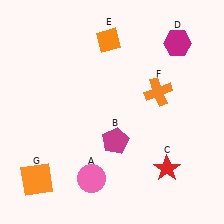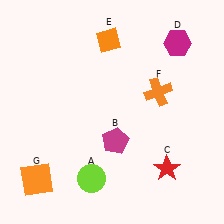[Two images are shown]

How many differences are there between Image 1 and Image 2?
There is 1 difference between the two images.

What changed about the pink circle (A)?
In Image 1, A is pink. In Image 2, it changed to lime.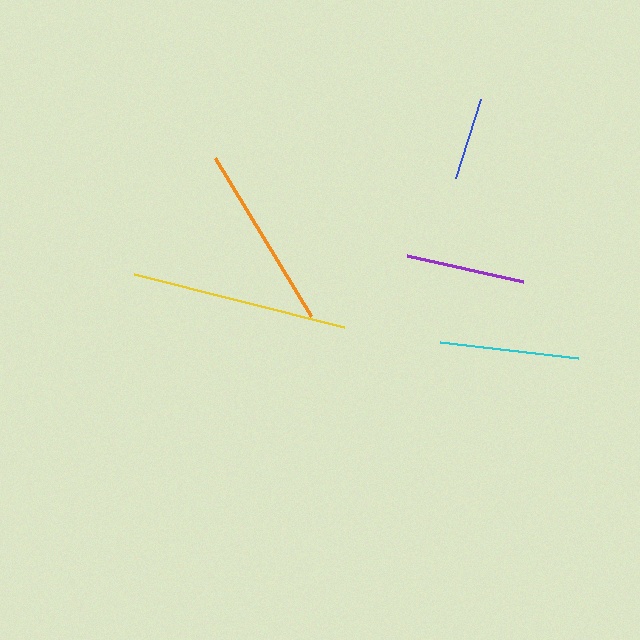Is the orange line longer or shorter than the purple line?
The orange line is longer than the purple line.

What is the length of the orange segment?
The orange segment is approximately 185 pixels long.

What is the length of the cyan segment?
The cyan segment is approximately 139 pixels long.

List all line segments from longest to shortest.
From longest to shortest: yellow, orange, cyan, purple, blue.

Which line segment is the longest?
The yellow line is the longest at approximately 217 pixels.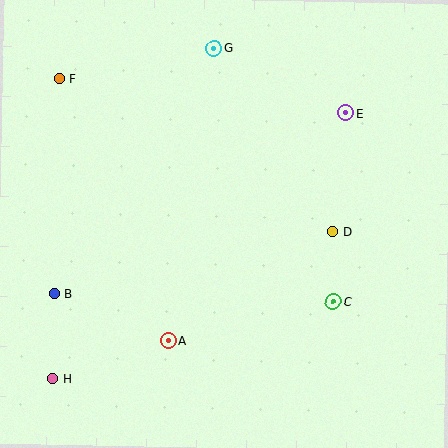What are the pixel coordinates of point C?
Point C is at (333, 302).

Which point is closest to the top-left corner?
Point F is closest to the top-left corner.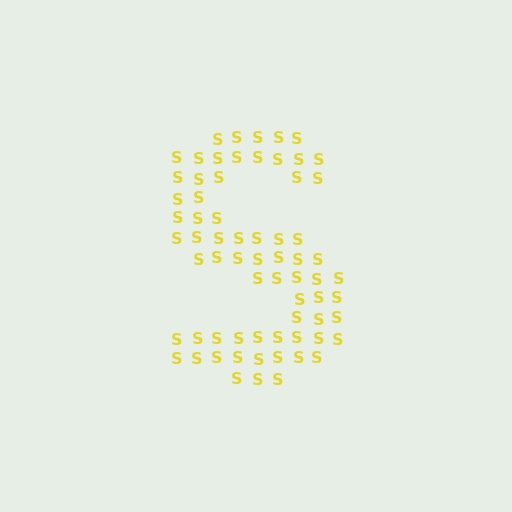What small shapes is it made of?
It is made of small letter S's.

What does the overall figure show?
The overall figure shows the letter S.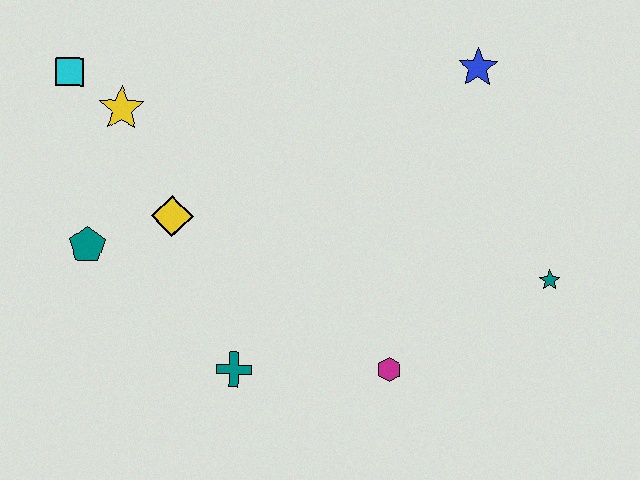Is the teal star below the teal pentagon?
Yes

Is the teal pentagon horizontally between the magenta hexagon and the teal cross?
No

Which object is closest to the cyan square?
The yellow star is closest to the cyan square.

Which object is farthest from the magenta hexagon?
The cyan square is farthest from the magenta hexagon.